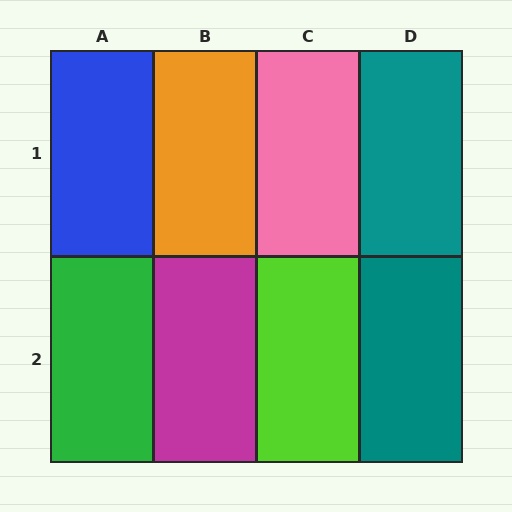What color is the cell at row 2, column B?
Magenta.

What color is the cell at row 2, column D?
Teal.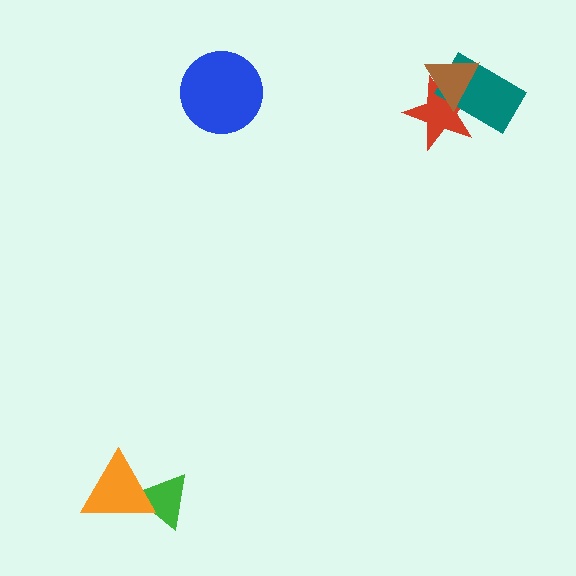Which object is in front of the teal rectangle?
The brown triangle is in front of the teal rectangle.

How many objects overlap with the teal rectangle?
2 objects overlap with the teal rectangle.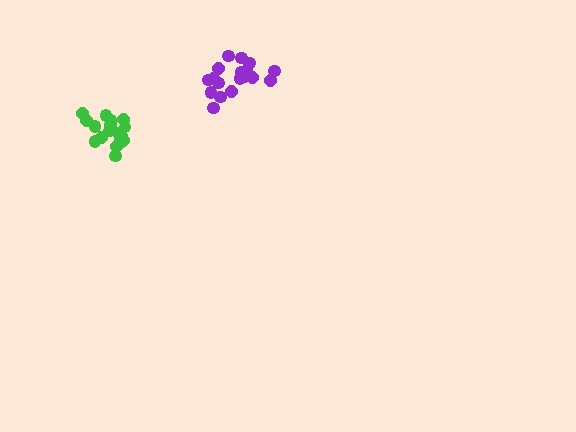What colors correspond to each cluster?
The clusters are colored: green, purple.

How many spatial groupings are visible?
There are 2 spatial groupings.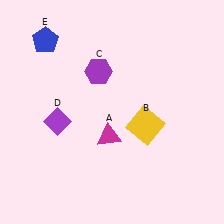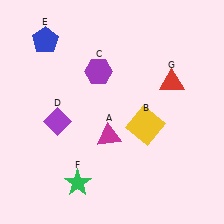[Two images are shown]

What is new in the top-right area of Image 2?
A red triangle (G) was added in the top-right area of Image 2.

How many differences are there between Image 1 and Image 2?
There are 2 differences between the two images.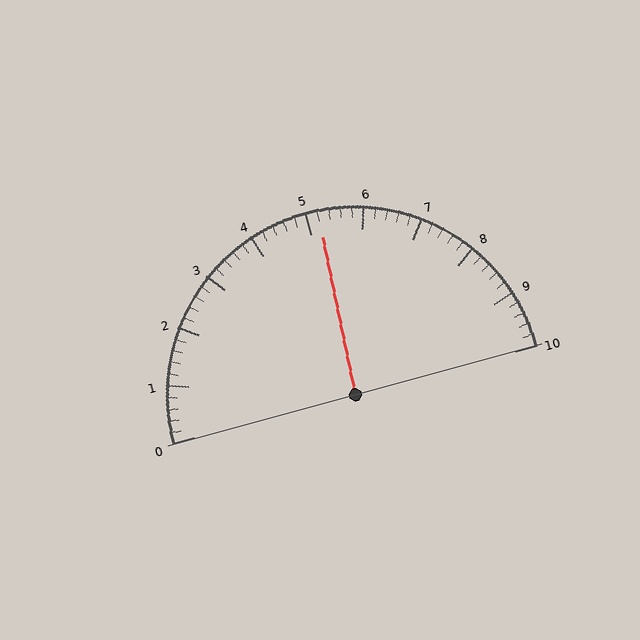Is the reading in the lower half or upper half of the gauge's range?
The reading is in the upper half of the range (0 to 10).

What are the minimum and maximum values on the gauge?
The gauge ranges from 0 to 10.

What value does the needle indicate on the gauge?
The needle indicates approximately 5.2.